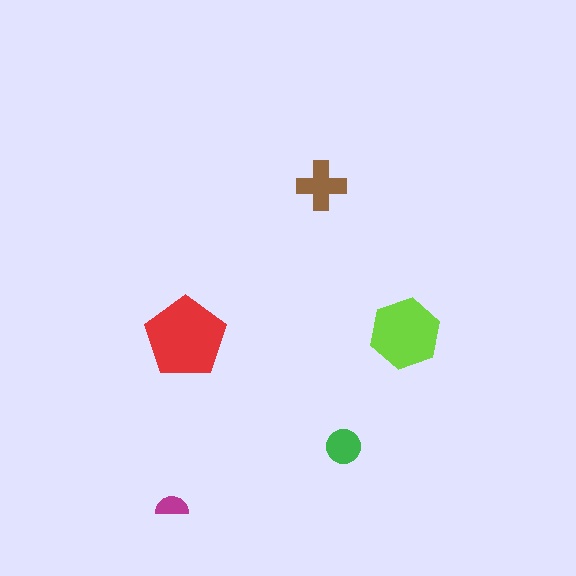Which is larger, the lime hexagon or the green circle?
The lime hexagon.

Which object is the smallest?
The magenta semicircle.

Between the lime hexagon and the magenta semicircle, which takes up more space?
The lime hexagon.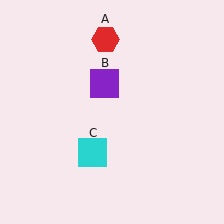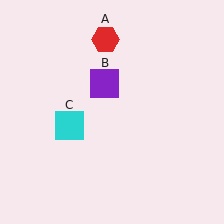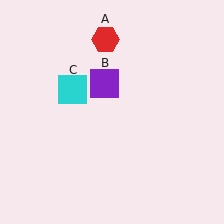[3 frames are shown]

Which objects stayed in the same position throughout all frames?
Red hexagon (object A) and purple square (object B) remained stationary.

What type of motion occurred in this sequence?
The cyan square (object C) rotated clockwise around the center of the scene.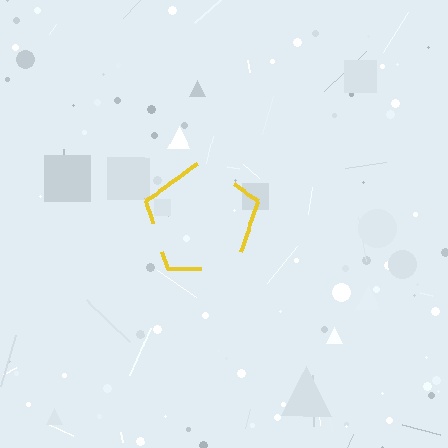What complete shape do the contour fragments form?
The contour fragments form a pentagon.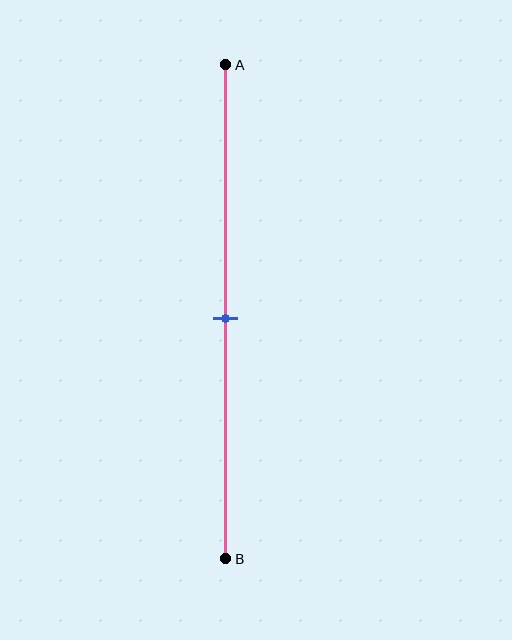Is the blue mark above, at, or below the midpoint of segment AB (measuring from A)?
The blue mark is approximately at the midpoint of segment AB.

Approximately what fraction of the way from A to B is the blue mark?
The blue mark is approximately 50% of the way from A to B.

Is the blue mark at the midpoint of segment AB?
Yes, the mark is approximately at the midpoint.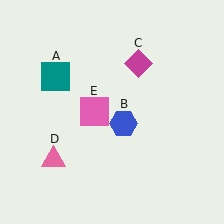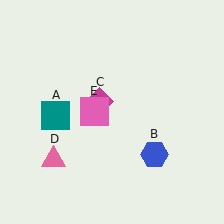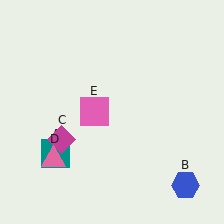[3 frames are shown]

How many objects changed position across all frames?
3 objects changed position: teal square (object A), blue hexagon (object B), magenta diamond (object C).